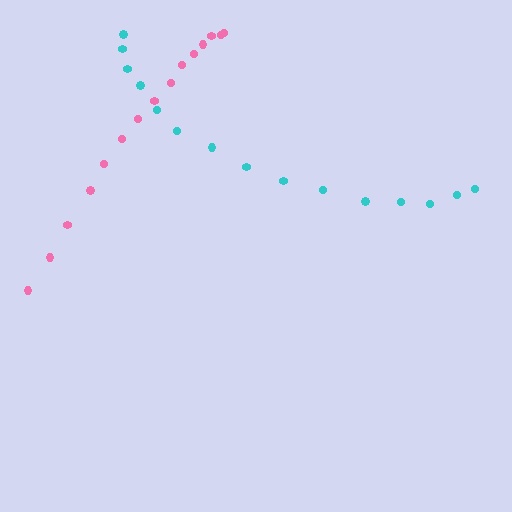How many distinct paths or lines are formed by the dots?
There are 2 distinct paths.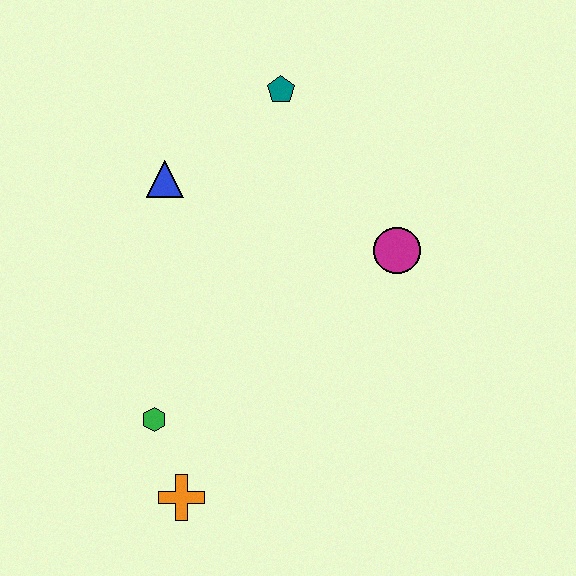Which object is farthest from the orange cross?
The teal pentagon is farthest from the orange cross.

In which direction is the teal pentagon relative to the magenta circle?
The teal pentagon is above the magenta circle.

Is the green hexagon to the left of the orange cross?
Yes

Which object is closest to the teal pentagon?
The blue triangle is closest to the teal pentagon.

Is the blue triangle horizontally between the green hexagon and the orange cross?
Yes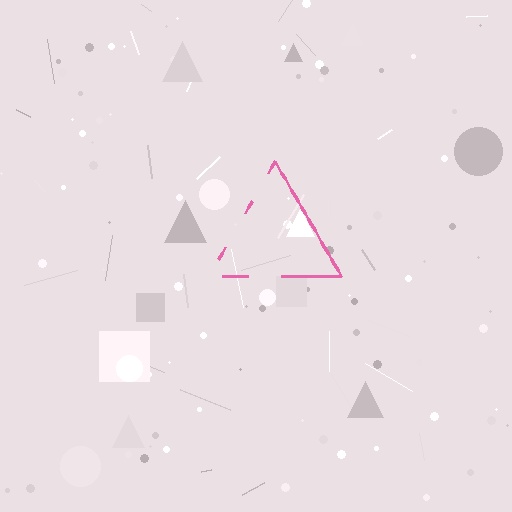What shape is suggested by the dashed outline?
The dashed outline suggests a triangle.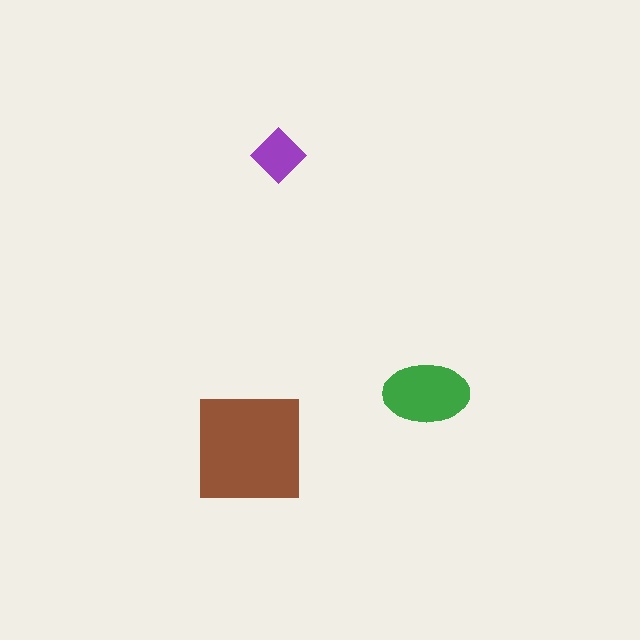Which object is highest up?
The purple diamond is topmost.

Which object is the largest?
The brown square.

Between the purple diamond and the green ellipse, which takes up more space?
The green ellipse.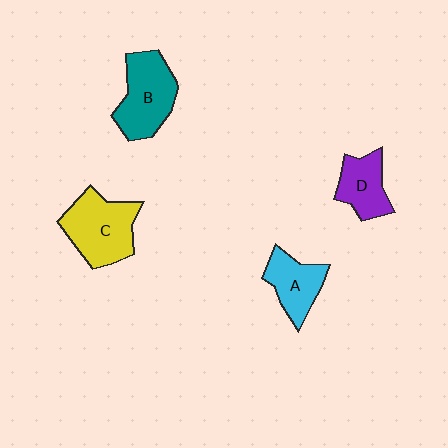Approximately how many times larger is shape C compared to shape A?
Approximately 1.5 times.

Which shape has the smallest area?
Shape D (purple).